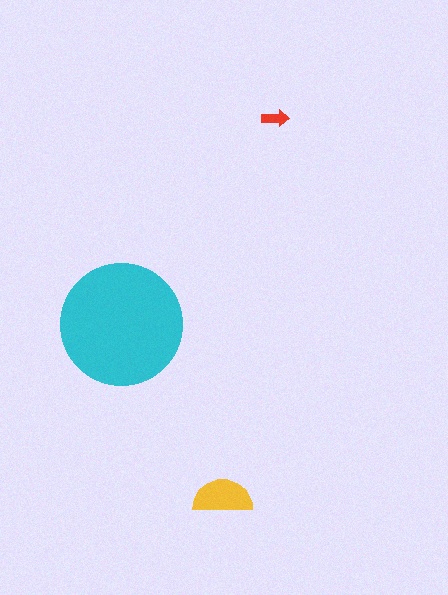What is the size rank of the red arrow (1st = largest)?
3rd.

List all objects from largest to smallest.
The cyan circle, the yellow semicircle, the red arrow.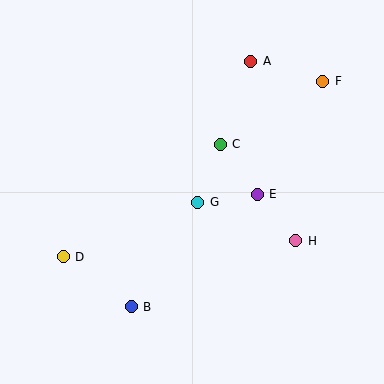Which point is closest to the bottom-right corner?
Point H is closest to the bottom-right corner.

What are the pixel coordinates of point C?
Point C is at (220, 144).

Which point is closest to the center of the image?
Point G at (198, 202) is closest to the center.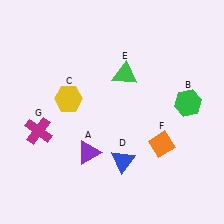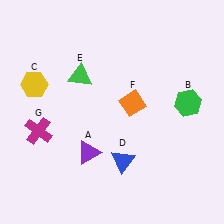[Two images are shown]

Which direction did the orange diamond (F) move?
The orange diamond (F) moved up.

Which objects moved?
The objects that moved are: the yellow hexagon (C), the green triangle (E), the orange diamond (F).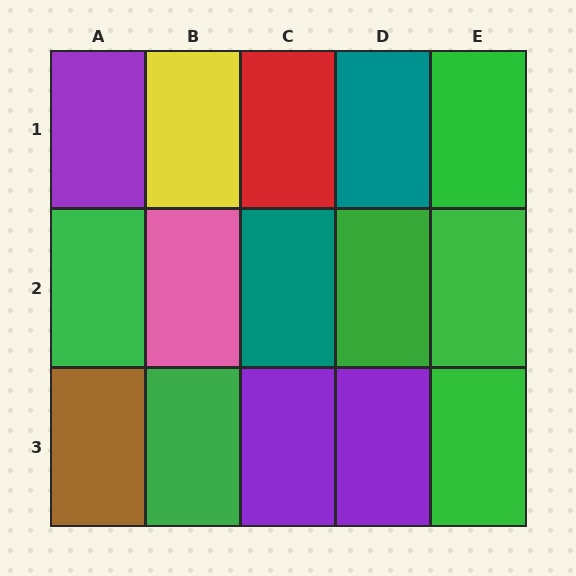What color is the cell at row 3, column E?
Green.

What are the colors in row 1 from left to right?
Purple, yellow, red, teal, green.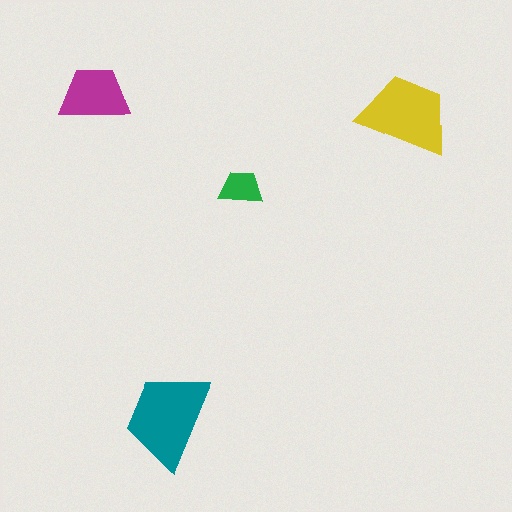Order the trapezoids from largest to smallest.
the teal one, the yellow one, the magenta one, the green one.